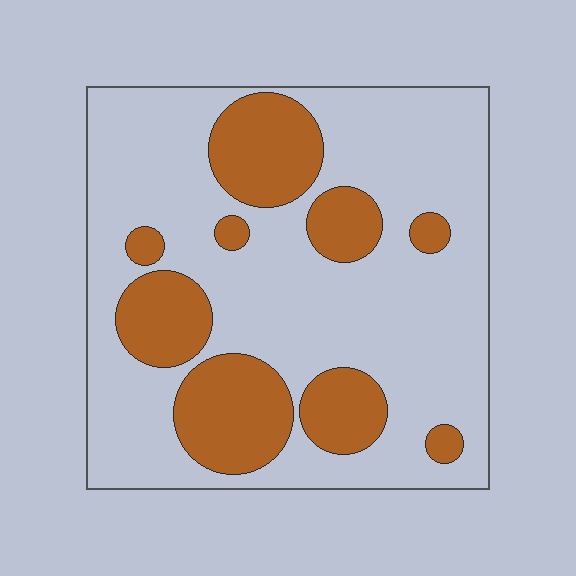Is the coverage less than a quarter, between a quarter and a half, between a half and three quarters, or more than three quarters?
Between a quarter and a half.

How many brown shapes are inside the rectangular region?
9.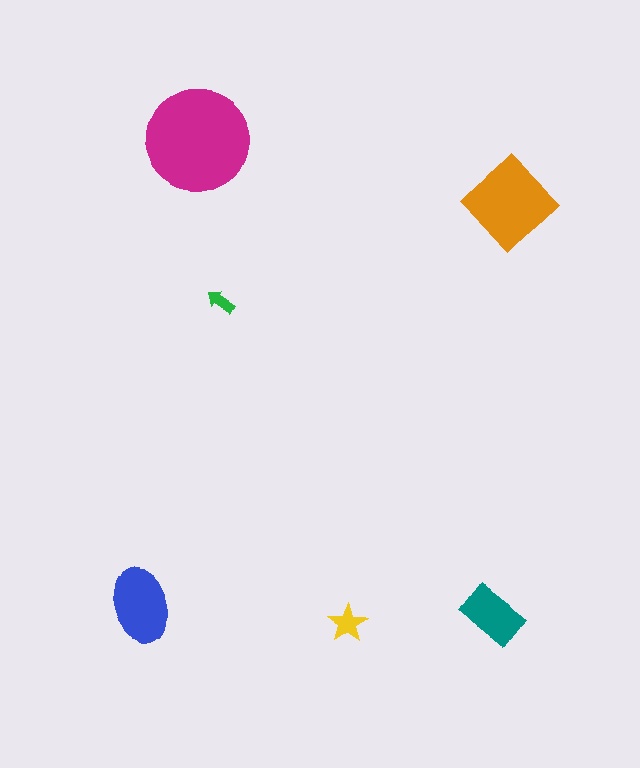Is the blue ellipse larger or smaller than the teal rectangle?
Larger.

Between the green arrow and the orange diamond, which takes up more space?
The orange diamond.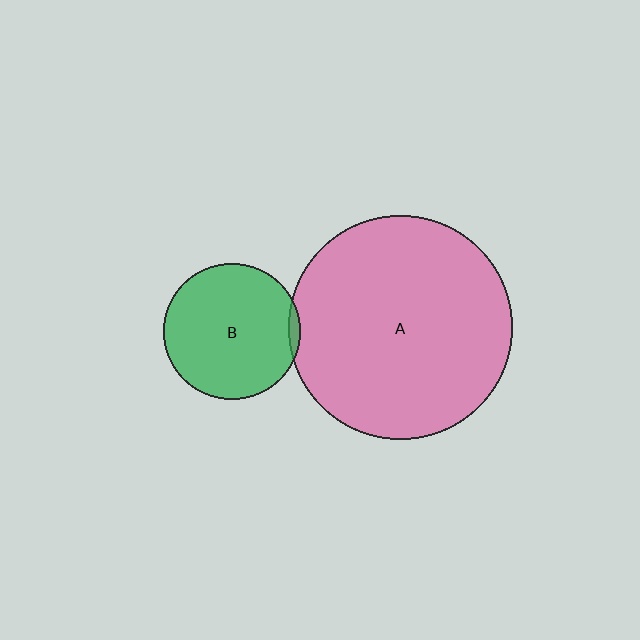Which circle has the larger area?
Circle A (pink).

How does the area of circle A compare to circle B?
Approximately 2.7 times.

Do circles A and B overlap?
Yes.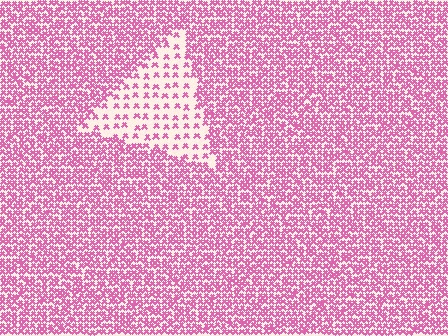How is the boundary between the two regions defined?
The boundary is defined by a change in element density (approximately 2.8x ratio). All elements are the same color, size, and shape.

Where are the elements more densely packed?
The elements are more densely packed outside the triangle boundary.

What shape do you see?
I see a triangle.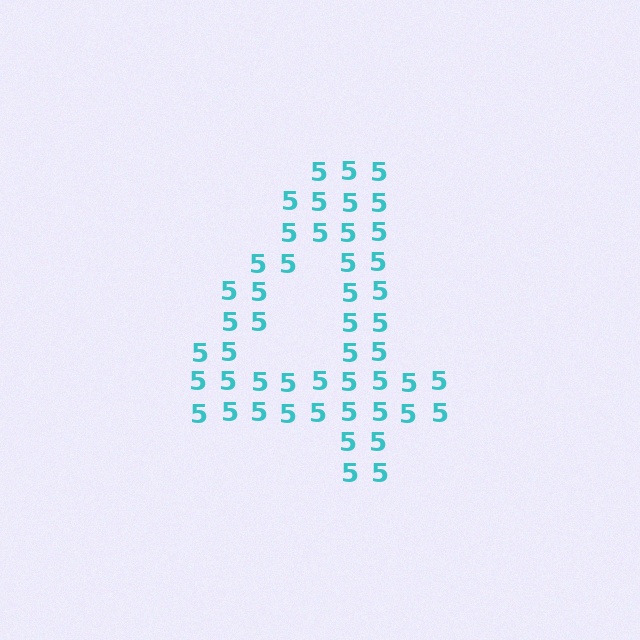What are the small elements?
The small elements are digit 5's.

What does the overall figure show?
The overall figure shows the digit 4.